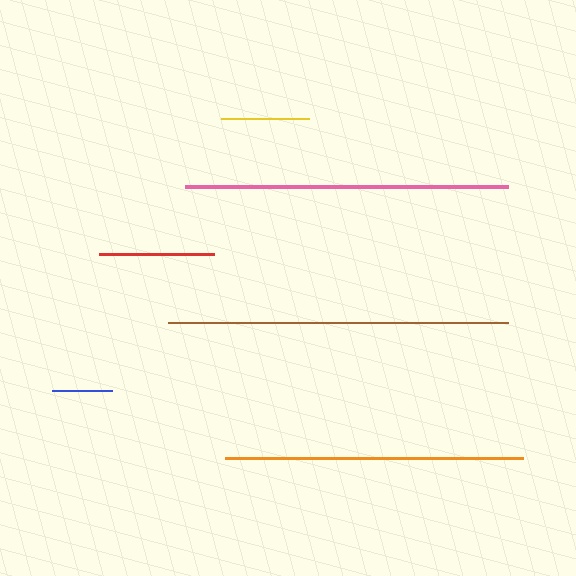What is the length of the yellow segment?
The yellow segment is approximately 88 pixels long.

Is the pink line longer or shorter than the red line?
The pink line is longer than the red line.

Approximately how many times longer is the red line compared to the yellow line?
The red line is approximately 1.3 times the length of the yellow line.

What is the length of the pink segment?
The pink segment is approximately 323 pixels long.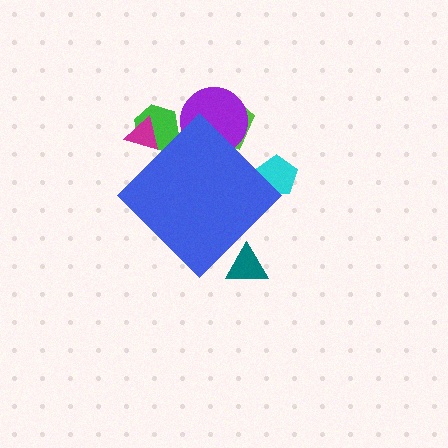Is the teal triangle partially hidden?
Yes, the teal triangle is partially hidden behind the blue diamond.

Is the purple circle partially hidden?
Yes, the purple circle is partially hidden behind the blue diamond.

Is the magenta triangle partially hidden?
Yes, the magenta triangle is partially hidden behind the blue diamond.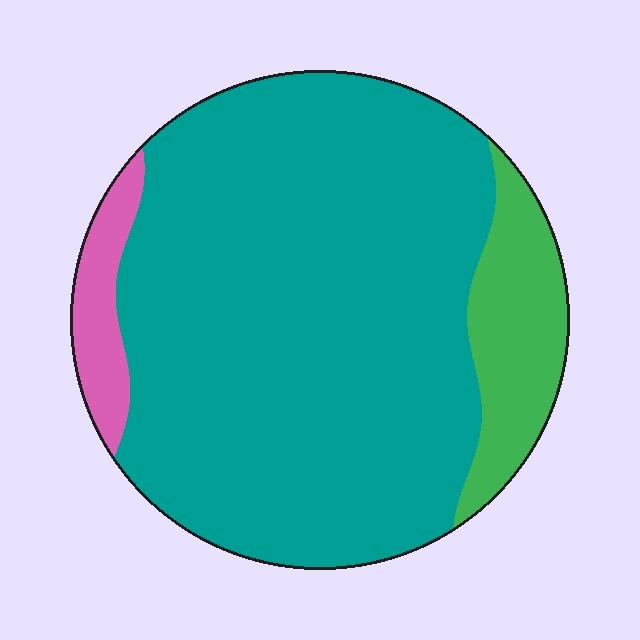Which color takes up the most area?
Teal, at roughly 80%.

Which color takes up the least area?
Pink, at roughly 5%.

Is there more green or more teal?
Teal.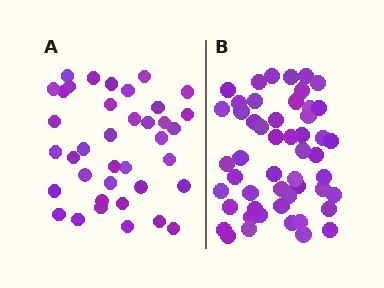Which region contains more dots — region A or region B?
Region B (the right region) has more dots.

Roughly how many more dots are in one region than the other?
Region B has approximately 15 more dots than region A.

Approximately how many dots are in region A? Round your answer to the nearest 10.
About 40 dots. (The exact count is 38, which rounds to 40.)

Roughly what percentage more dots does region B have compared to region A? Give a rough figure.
About 35% more.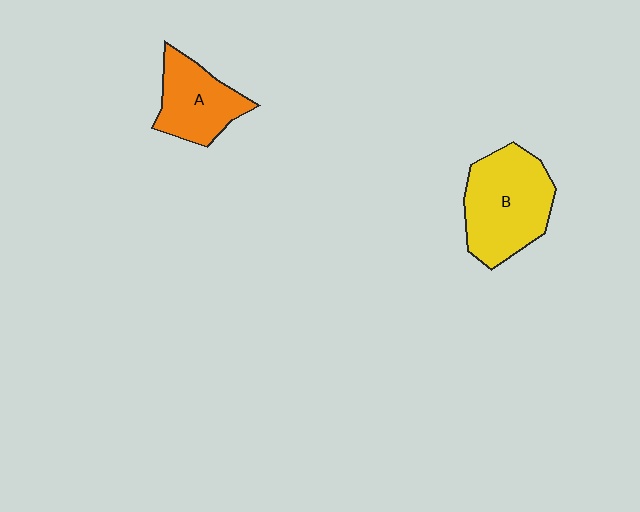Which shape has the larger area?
Shape B (yellow).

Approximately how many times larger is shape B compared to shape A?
Approximately 1.5 times.